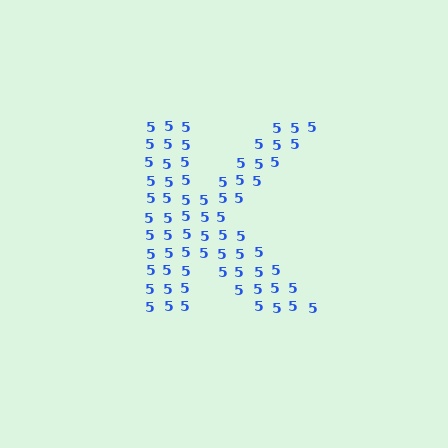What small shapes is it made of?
It is made of small digit 5's.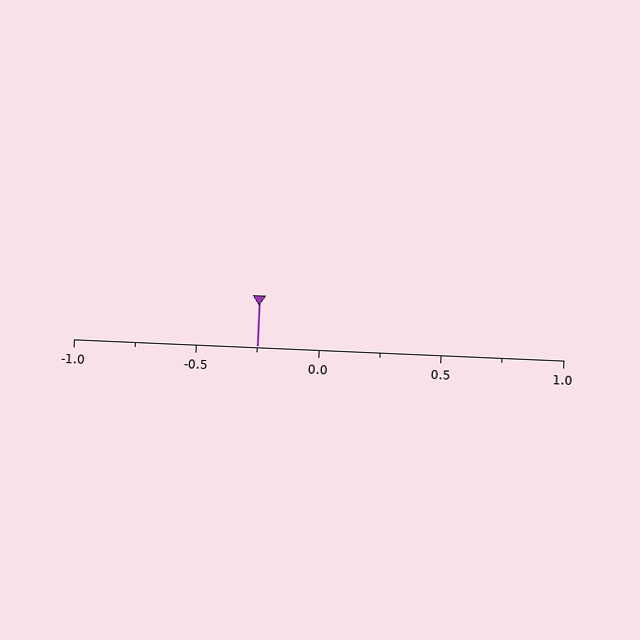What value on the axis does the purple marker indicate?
The marker indicates approximately -0.25.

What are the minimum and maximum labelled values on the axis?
The axis runs from -1.0 to 1.0.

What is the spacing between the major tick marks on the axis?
The major ticks are spaced 0.5 apart.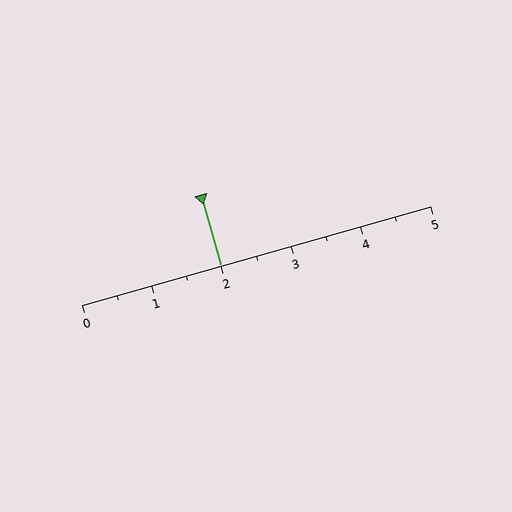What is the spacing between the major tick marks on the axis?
The major ticks are spaced 1 apart.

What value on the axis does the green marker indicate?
The marker indicates approximately 2.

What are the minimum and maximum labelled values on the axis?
The axis runs from 0 to 5.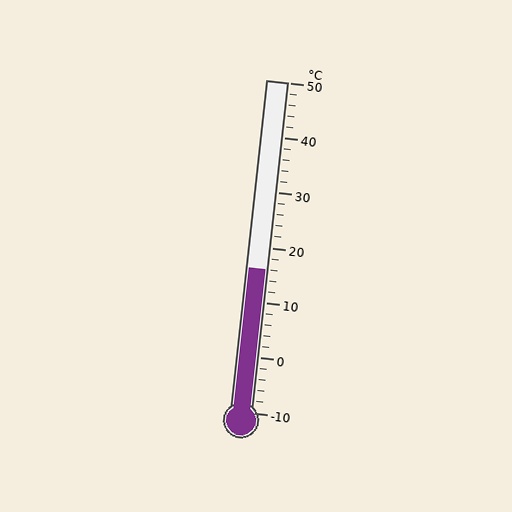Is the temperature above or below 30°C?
The temperature is below 30°C.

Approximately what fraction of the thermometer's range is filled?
The thermometer is filled to approximately 45% of its range.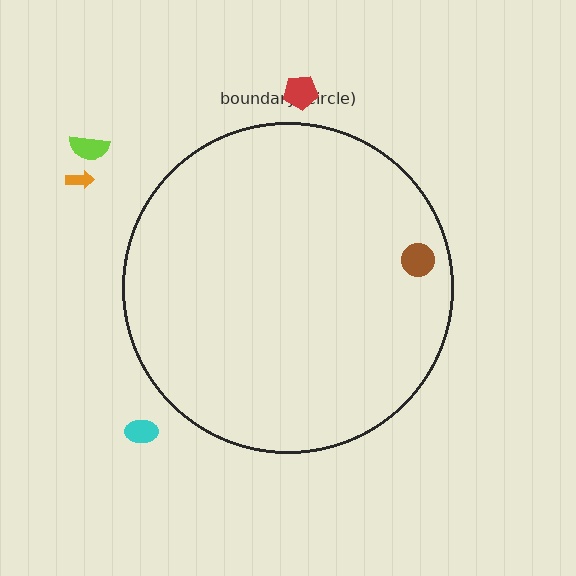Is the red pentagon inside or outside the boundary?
Outside.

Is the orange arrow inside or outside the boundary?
Outside.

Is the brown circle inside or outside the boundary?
Inside.